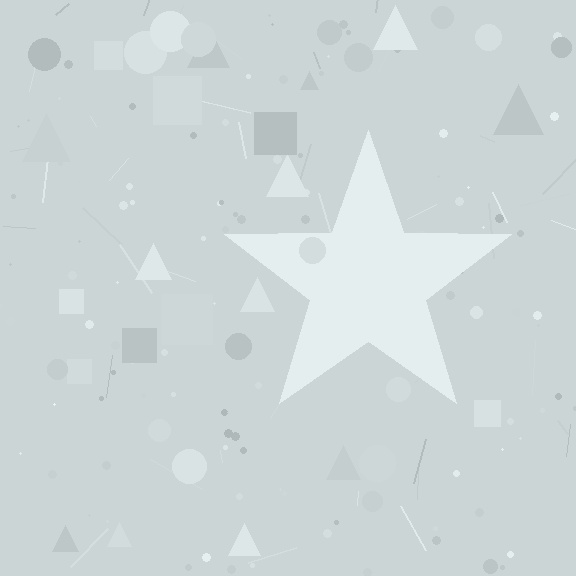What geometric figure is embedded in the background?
A star is embedded in the background.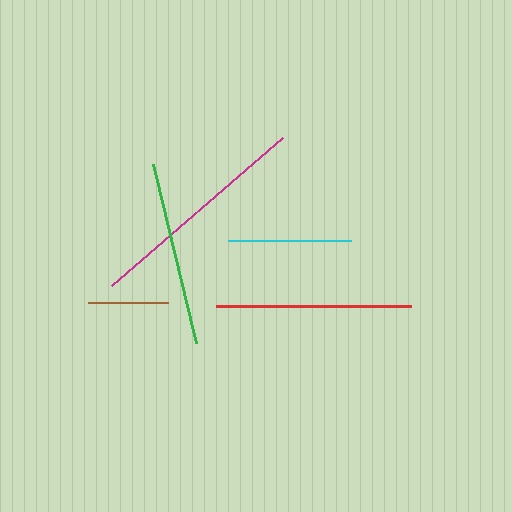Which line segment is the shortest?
The brown line is the shortest at approximately 80 pixels.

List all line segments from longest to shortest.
From longest to shortest: magenta, red, green, cyan, brown.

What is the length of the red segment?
The red segment is approximately 195 pixels long.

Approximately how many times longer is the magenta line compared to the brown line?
The magenta line is approximately 2.8 times the length of the brown line.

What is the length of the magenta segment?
The magenta segment is approximately 226 pixels long.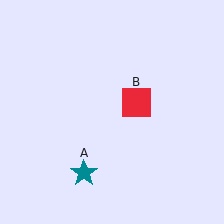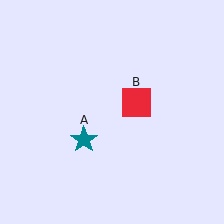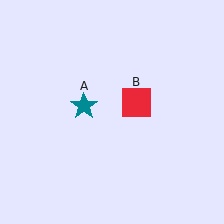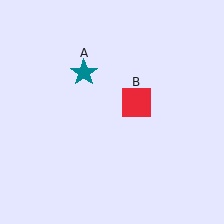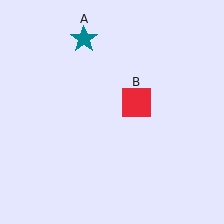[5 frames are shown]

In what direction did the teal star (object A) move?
The teal star (object A) moved up.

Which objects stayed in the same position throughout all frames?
Red square (object B) remained stationary.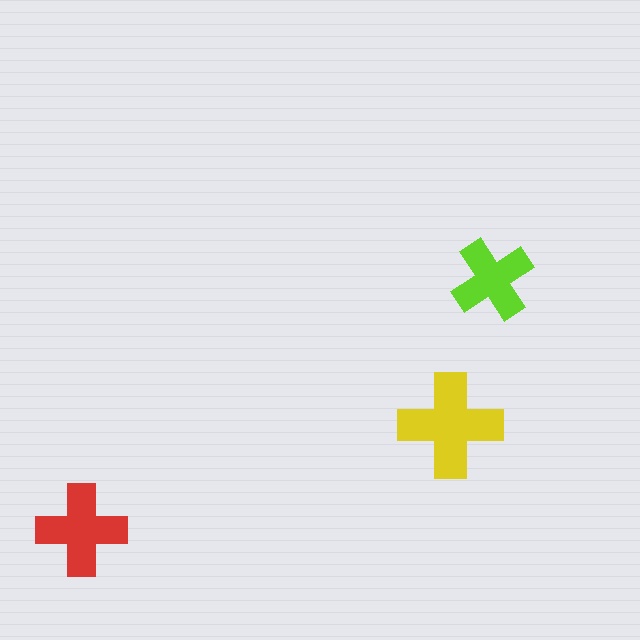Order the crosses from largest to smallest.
the yellow one, the red one, the lime one.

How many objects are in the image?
There are 3 objects in the image.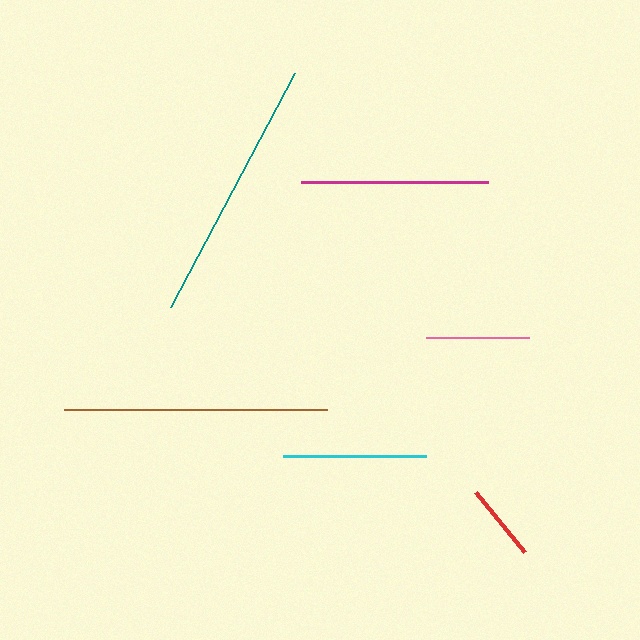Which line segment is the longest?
The teal line is the longest at approximately 265 pixels.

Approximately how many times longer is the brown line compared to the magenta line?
The brown line is approximately 1.4 times the length of the magenta line.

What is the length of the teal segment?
The teal segment is approximately 265 pixels long.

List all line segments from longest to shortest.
From longest to shortest: teal, brown, magenta, cyan, pink, red.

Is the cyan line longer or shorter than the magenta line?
The magenta line is longer than the cyan line.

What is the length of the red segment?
The red segment is approximately 77 pixels long.